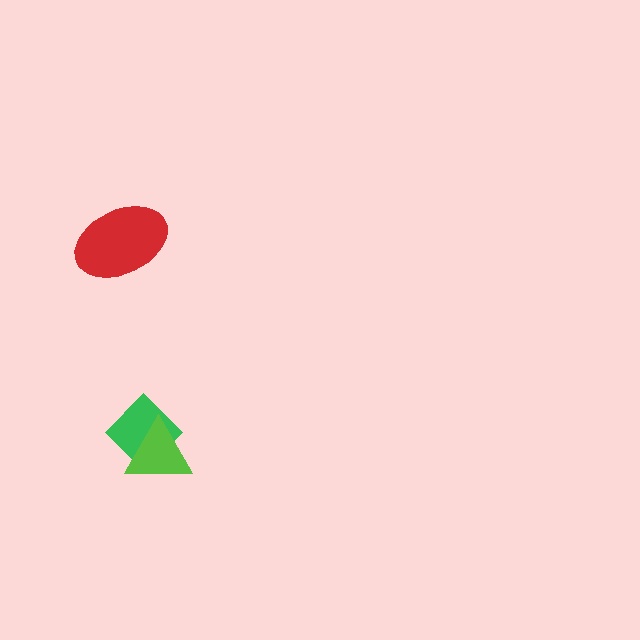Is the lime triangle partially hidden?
No, no other shape covers it.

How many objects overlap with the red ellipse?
0 objects overlap with the red ellipse.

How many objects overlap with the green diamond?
1 object overlaps with the green diamond.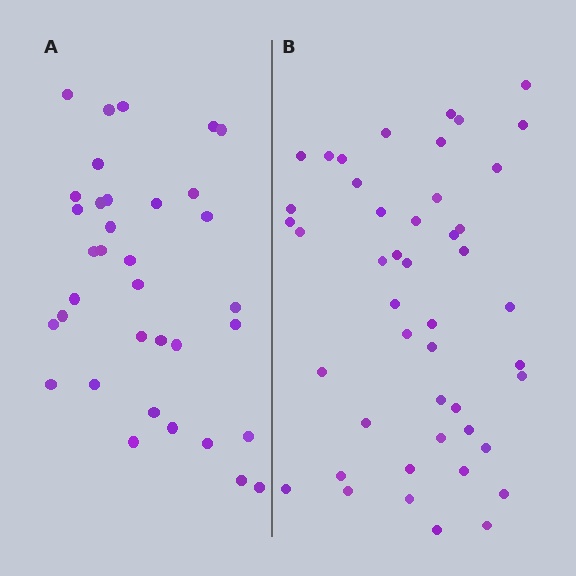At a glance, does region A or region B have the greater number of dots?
Region B (the right region) has more dots.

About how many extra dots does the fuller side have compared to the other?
Region B has roughly 12 or so more dots than region A.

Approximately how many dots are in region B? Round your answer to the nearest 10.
About 50 dots. (The exact count is 46, which rounds to 50.)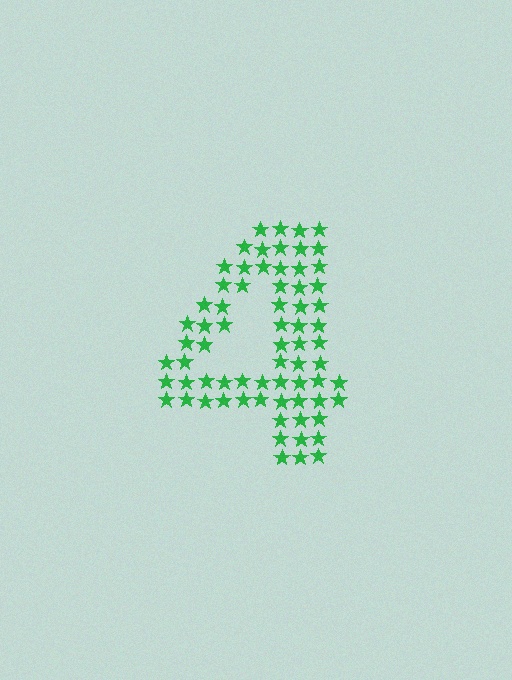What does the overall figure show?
The overall figure shows the digit 4.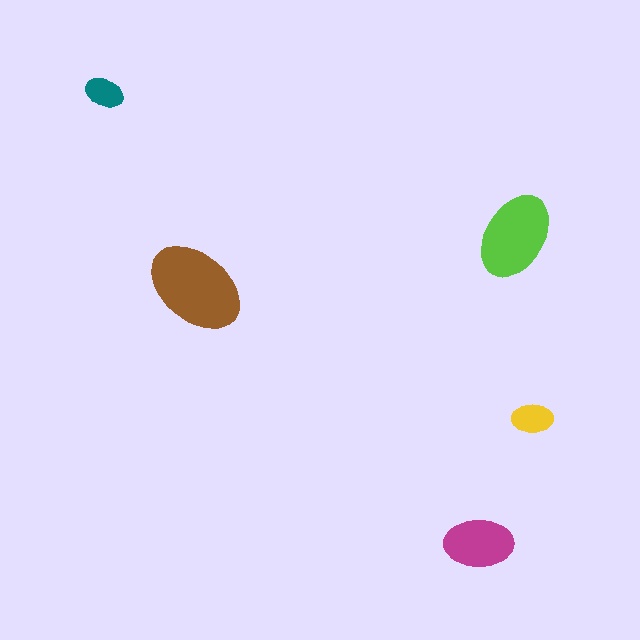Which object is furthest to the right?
The yellow ellipse is rightmost.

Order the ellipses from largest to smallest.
the brown one, the lime one, the magenta one, the yellow one, the teal one.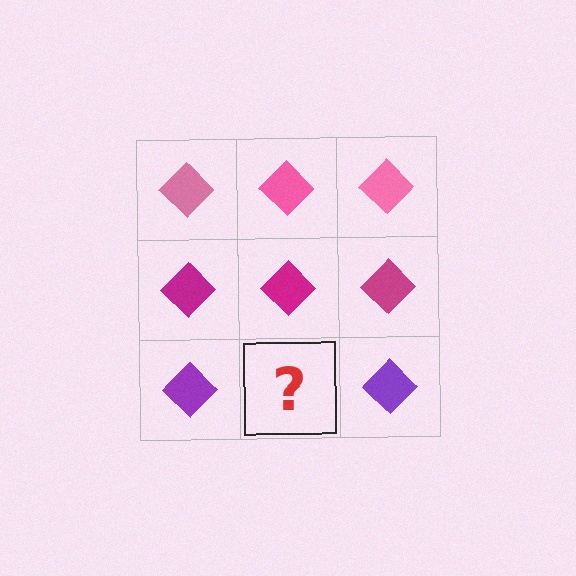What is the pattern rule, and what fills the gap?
The rule is that each row has a consistent color. The gap should be filled with a purple diamond.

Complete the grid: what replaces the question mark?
The question mark should be replaced with a purple diamond.